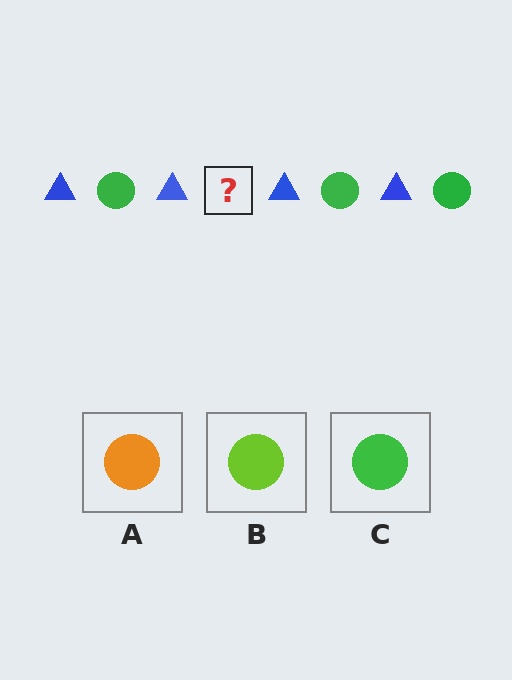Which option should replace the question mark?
Option C.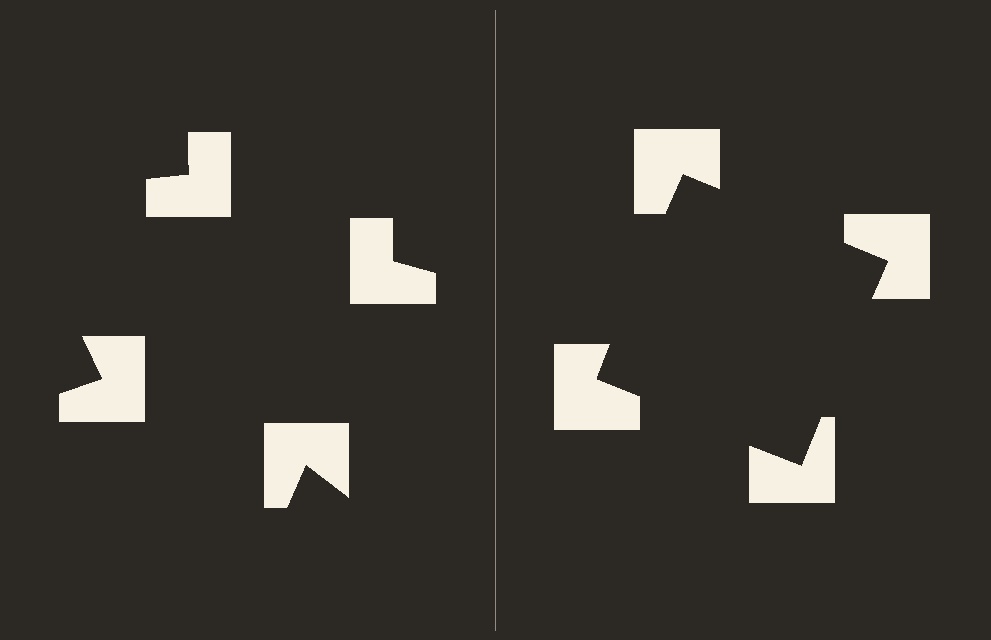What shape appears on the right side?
An illusory square.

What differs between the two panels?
The notched squares are positioned identically on both sides; only the wedge orientations differ. On the right they align to a square; on the left they are misaligned.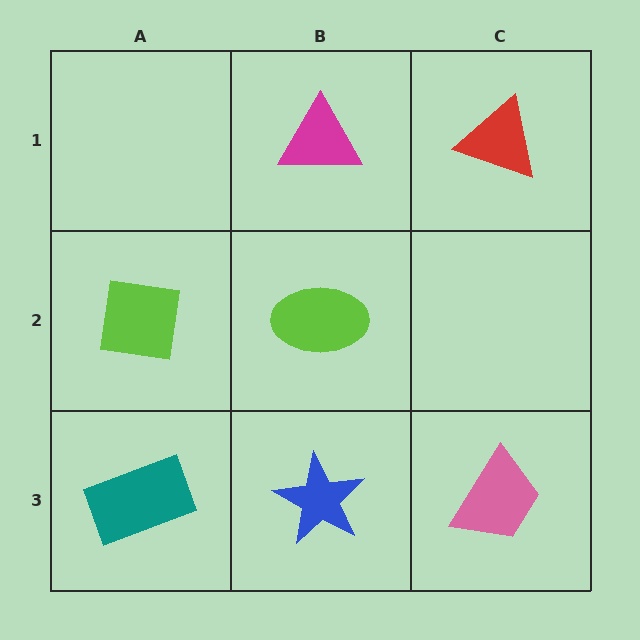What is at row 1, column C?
A red triangle.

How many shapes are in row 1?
2 shapes.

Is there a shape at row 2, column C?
No, that cell is empty.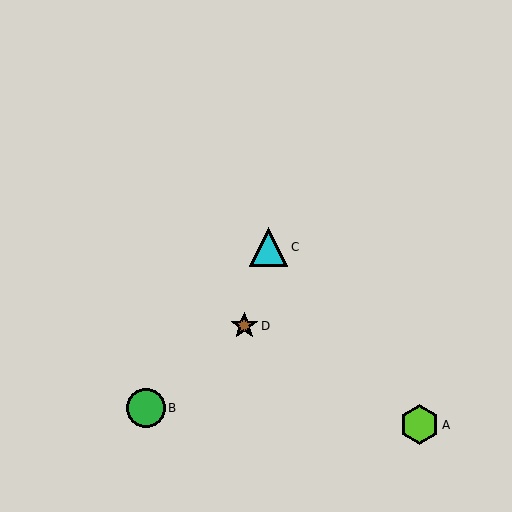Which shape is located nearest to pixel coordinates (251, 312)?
The brown star (labeled D) at (244, 326) is nearest to that location.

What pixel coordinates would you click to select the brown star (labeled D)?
Click at (244, 326) to select the brown star D.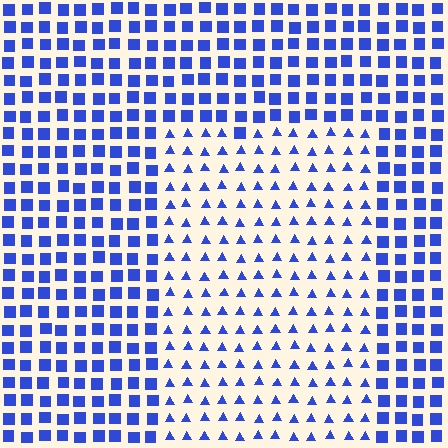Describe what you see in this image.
The image is filled with small blue elements arranged in a uniform grid. A rectangle-shaped region contains triangles, while the surrounding area contains squares. The boundary is defined purely by the change in element shape.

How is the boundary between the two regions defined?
The boundary is defined by a change in element shape: triangles inside vs. squares outside. All elements share the same color and spacing.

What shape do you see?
I see a rectangle.